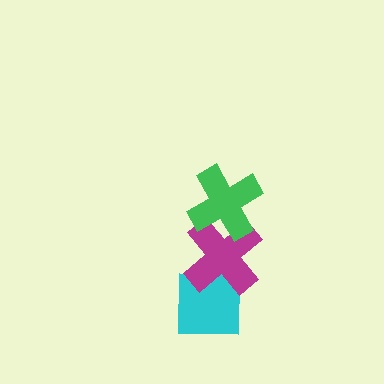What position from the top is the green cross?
The green cross is 1st from the top.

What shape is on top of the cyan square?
The magenta cross is on top of the cyan square.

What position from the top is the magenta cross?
The magenta cross is 2nd from the top.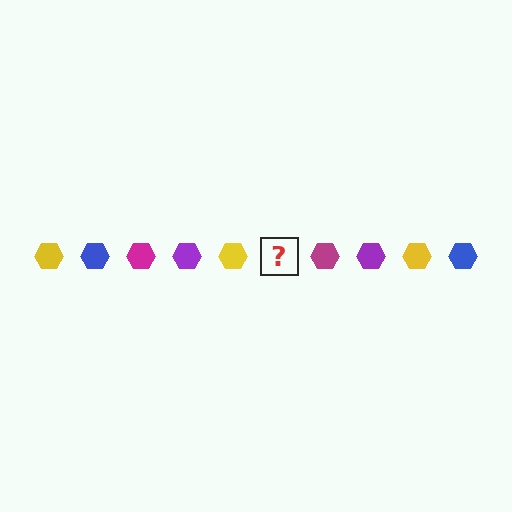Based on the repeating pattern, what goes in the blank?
The blank should be a blue hexagon.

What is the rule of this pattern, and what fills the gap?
The rule is that the pattern cycles through yellow, blue, magenta, purple hexagons. The gap should be filled with a blue hexagon.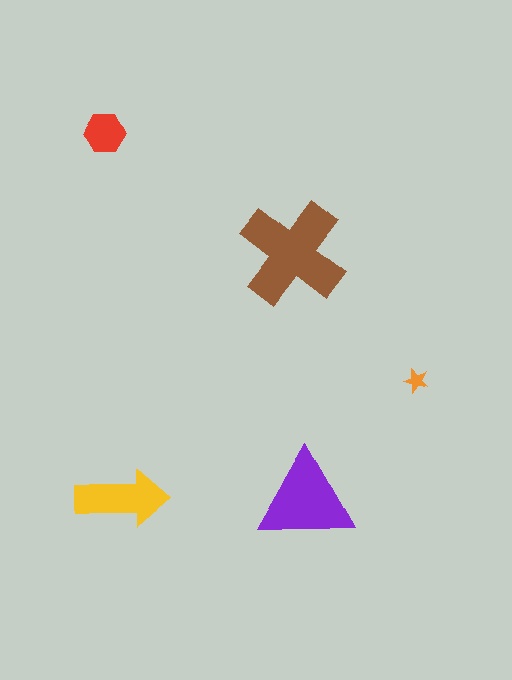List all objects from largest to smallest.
The brown cross, the purple triangle, the yellow arrow, the red hexagon, the orange star.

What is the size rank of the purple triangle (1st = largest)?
2nd.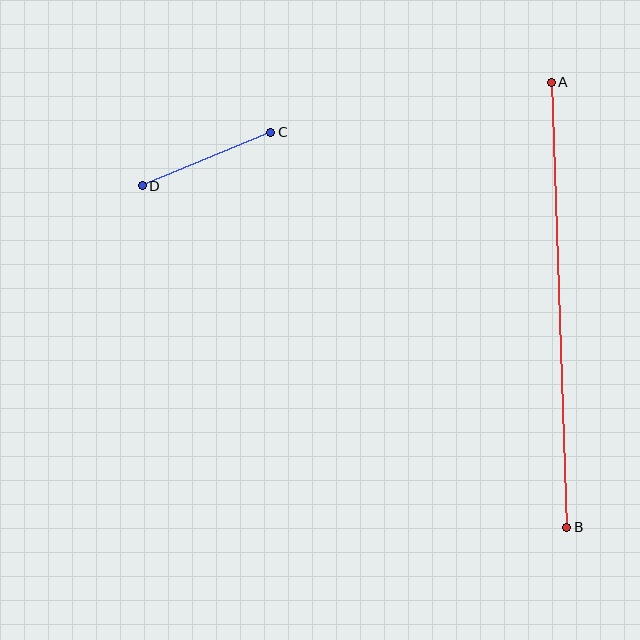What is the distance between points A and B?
The distance is approximately 445 pixels.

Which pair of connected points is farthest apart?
Points A and B are farthest apart.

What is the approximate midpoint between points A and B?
The midpoint is at approximately (559, 305) pixels.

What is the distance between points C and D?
The distance is approximately 139 pixels.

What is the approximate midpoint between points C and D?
The midpoint is at approximately (207, 159) pixels.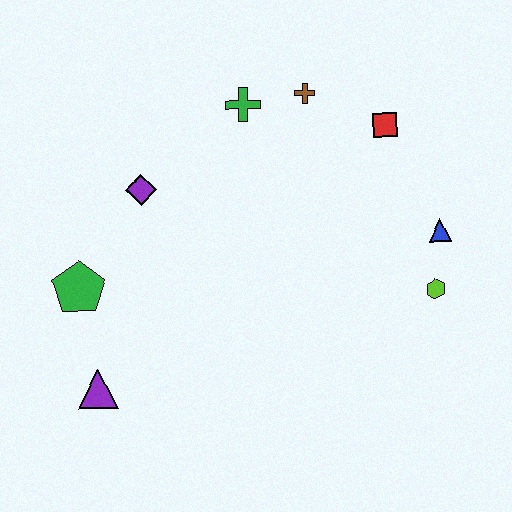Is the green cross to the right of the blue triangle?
No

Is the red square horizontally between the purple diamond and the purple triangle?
No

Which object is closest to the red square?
The brown cross is closest to the red square.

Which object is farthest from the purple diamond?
The lime hexagon is farthest from the purple diamond.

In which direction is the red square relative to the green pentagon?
The red square is to the right of the green pentagon.